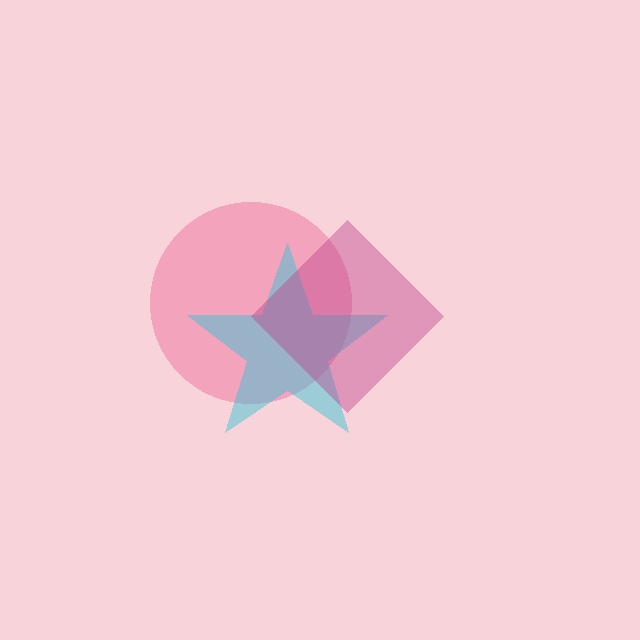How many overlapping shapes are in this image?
There are 3 overlapping shapes in the image.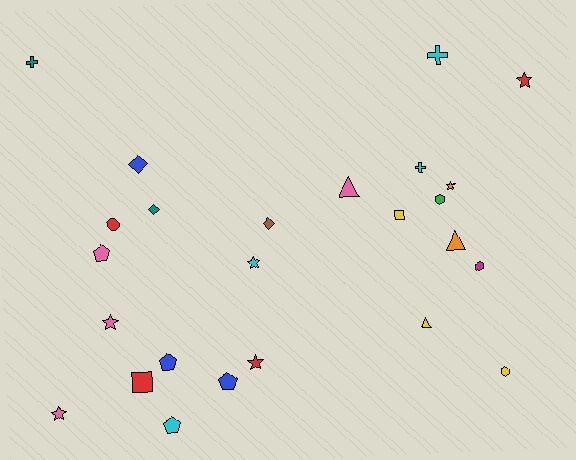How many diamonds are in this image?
There are 3 diamonds.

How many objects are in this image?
There are 25 objects.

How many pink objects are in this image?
There are 4 pink objects.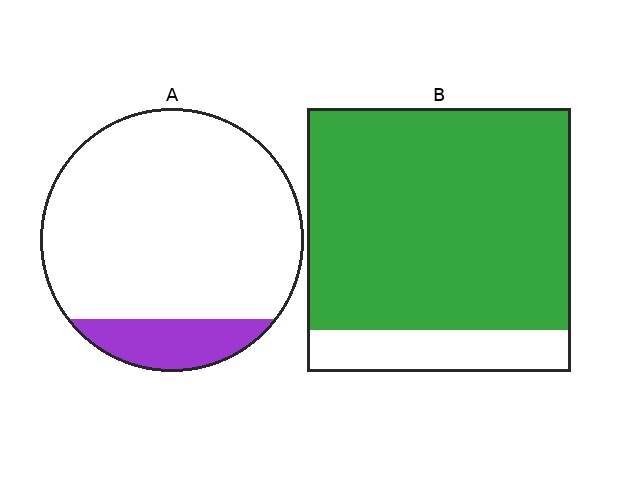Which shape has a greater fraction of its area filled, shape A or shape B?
Shape B.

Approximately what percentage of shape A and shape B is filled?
A is approximately 15% and B is approximately 85%.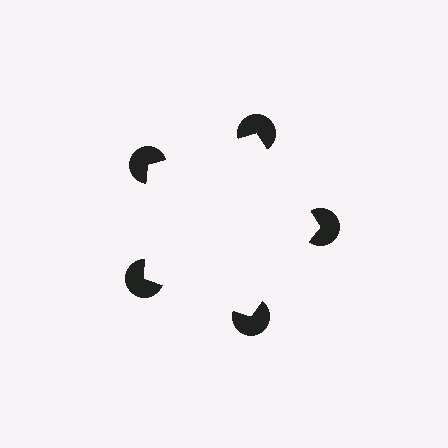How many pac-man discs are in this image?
There are 5 — one at each vertex of the illusory pentagon.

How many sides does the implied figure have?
5 sides.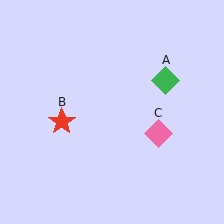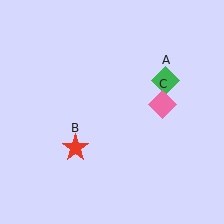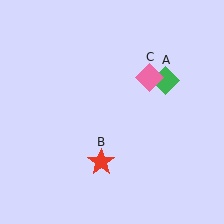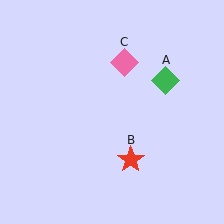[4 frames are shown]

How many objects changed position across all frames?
2 objects changed position: red star (object B), pink diamond (object C).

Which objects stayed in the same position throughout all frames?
Green diamond (object A) remained stationary.